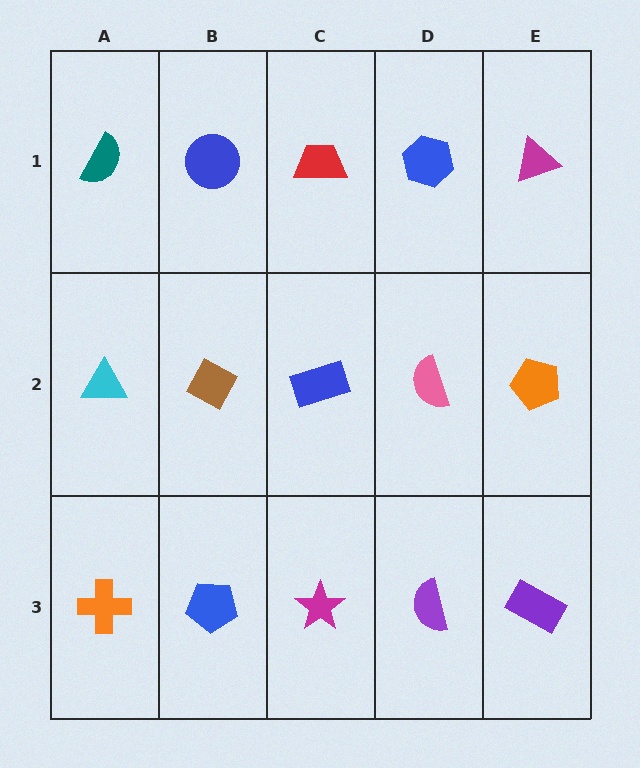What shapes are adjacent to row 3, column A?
A cyan triangle (row 2, column A), a blue pentagon (row 3, column B).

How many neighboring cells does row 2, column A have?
3.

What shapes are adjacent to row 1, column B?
A brown diamond (row 2, column B), a teal semicircle (row 1, column A), a red trapezoid (row 1, column C).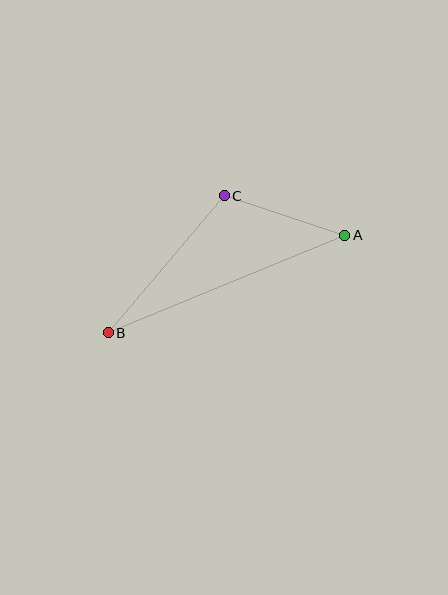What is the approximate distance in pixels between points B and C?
The distance between B and C is approximately 180 pixels.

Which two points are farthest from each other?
Points A and B are farthest from each other.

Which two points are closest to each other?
Points A and C are closest to each other.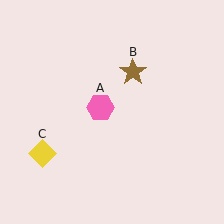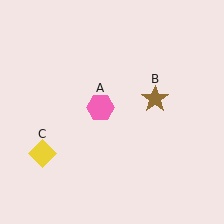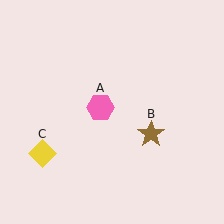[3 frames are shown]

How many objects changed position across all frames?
1 object changed position: brown star (object B).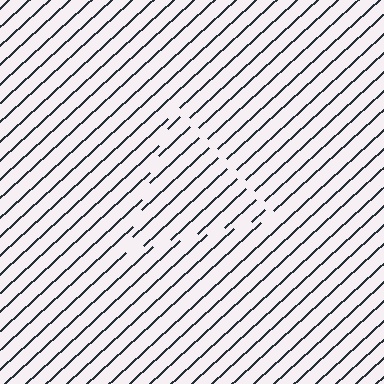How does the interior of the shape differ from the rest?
The interior of the shape contains the same grating, shifted by half a period — the contour is defined by the phase discontinuity where line-ends from the inner and outer gratings abut.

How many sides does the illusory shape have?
3 sides — the line-ends trace a triangle.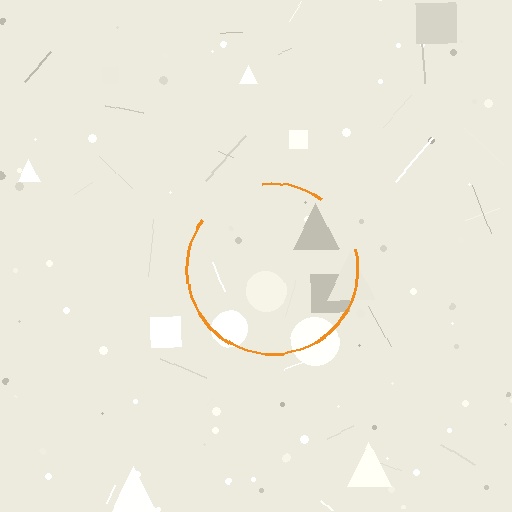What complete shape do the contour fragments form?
The contour fragments form a circle.